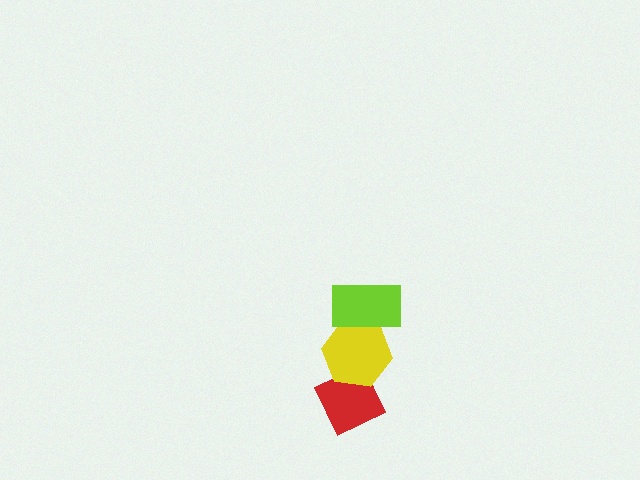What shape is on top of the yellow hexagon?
The lime rectangle is on top of the yellow hexagon.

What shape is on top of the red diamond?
The yellow hexagon is on top of the red diamond.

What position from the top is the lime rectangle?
The lime rectangle is 1st from the top.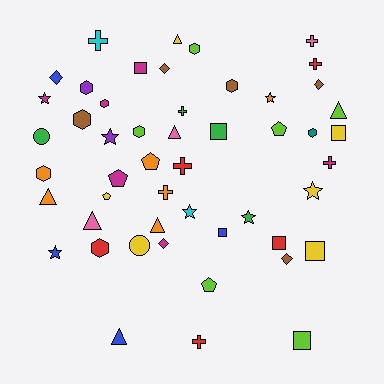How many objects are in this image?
There are 50 objects.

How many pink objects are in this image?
There are 3 pink objects.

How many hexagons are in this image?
There are 9 hexagons.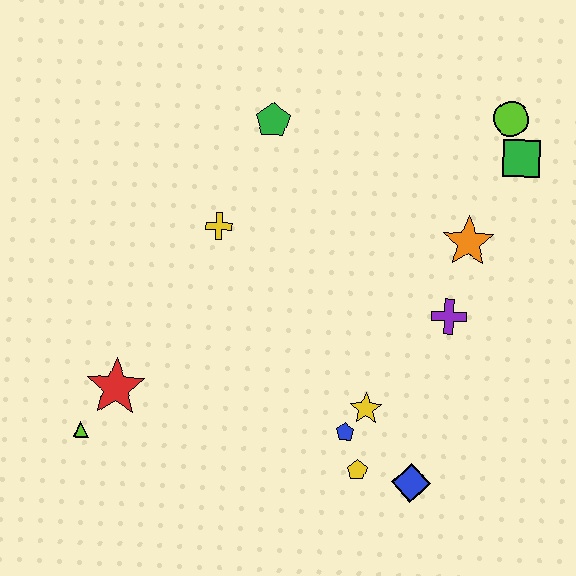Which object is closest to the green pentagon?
The yellow cross is closest to the green pentagon.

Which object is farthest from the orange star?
The lime triangle is farthest from the orange star.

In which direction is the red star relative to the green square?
The red star is to the left of the green square.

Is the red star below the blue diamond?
No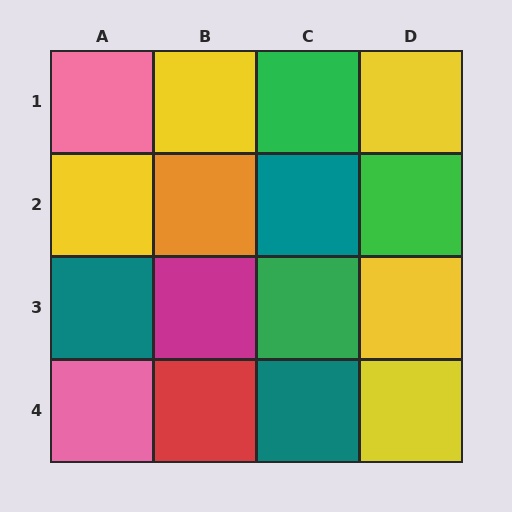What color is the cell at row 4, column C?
Teal.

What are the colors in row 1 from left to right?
Pink, yellow, green, yellow.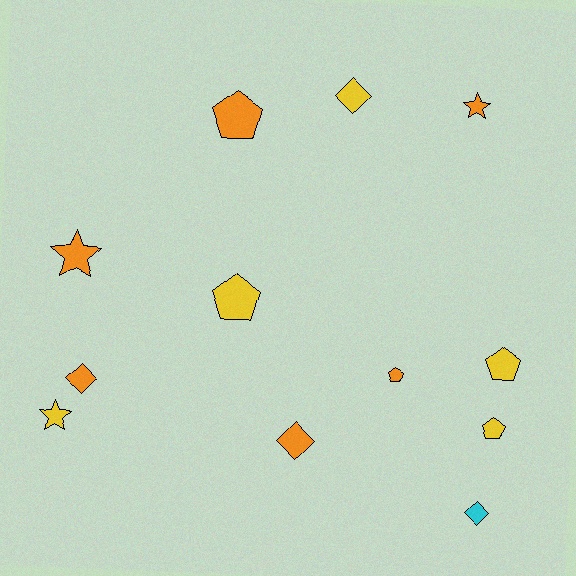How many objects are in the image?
There are 12 objects.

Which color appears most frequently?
Orange, with 6 objects.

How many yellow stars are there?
There is 1 yellow star.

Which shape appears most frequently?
Pentagon, with 5 objects.